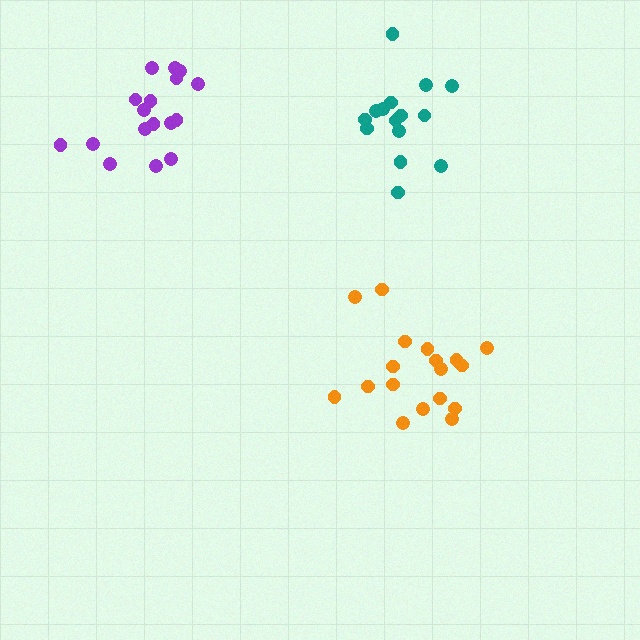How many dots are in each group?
Group 1: 18 dots, Group 2: 17 dots, Group 3: 15 dots (50 total).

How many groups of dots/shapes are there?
There are 3 groups.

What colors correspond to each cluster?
The clusters are colored: orange, purple, teal.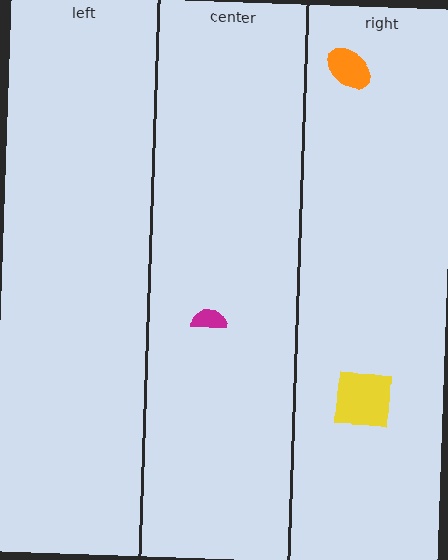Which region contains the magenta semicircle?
The center region.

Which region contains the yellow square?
The right region.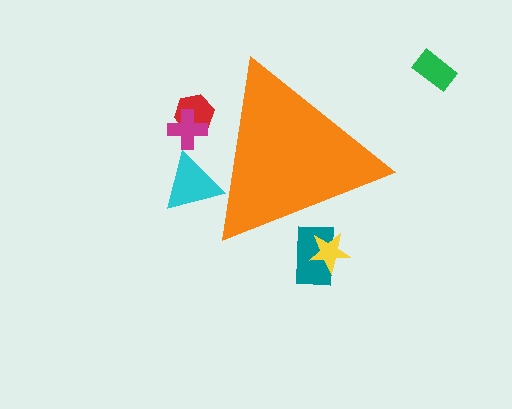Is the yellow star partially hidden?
Yes, the yellow star is partially hidden behind the orange triangle.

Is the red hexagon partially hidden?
Yes, the red hexagon is partially hidden behind the orange triangle.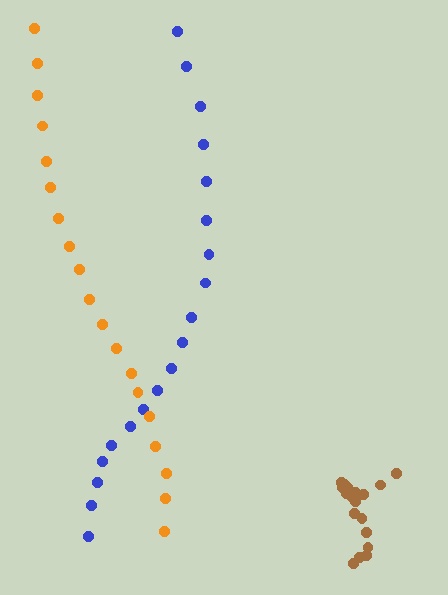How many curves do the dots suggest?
There are 3 distinct paths.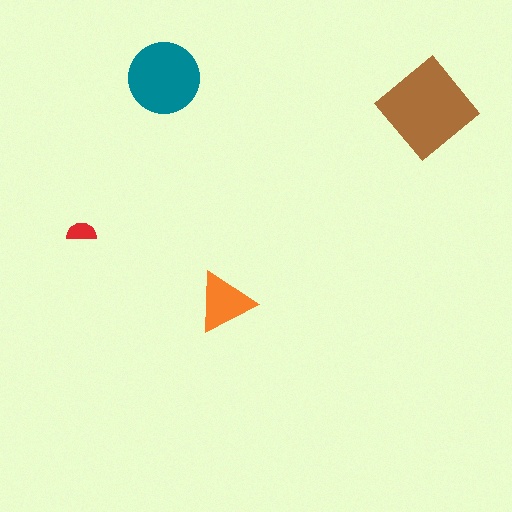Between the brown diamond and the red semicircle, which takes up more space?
The brown diamond.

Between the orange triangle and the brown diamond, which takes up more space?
The brown diamond.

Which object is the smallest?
The red semicircle.